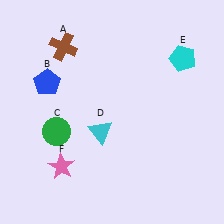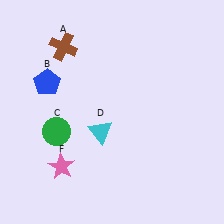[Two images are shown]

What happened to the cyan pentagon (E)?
The cyan pentagon (E) was removed in Image 2. It was in the top-right area of Image 1.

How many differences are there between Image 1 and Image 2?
There is 1 difference between the two images.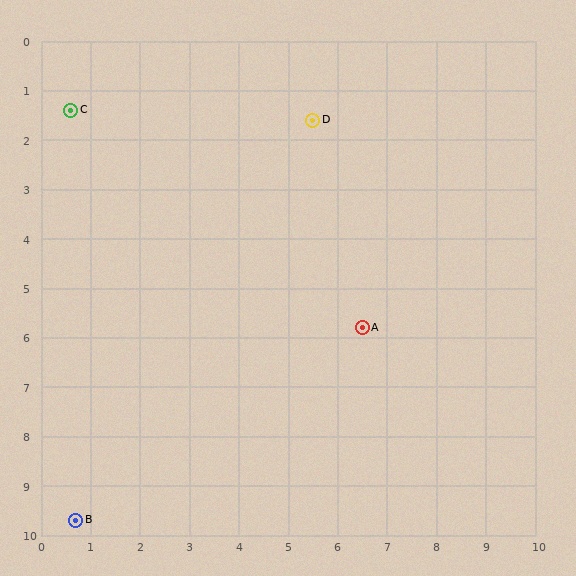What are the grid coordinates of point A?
Point A is at approximately (6.5, 5.8).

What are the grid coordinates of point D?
Point D is at approximately (5.5, 1.6).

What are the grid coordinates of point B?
Point B is at approximately (0.7, 9.7).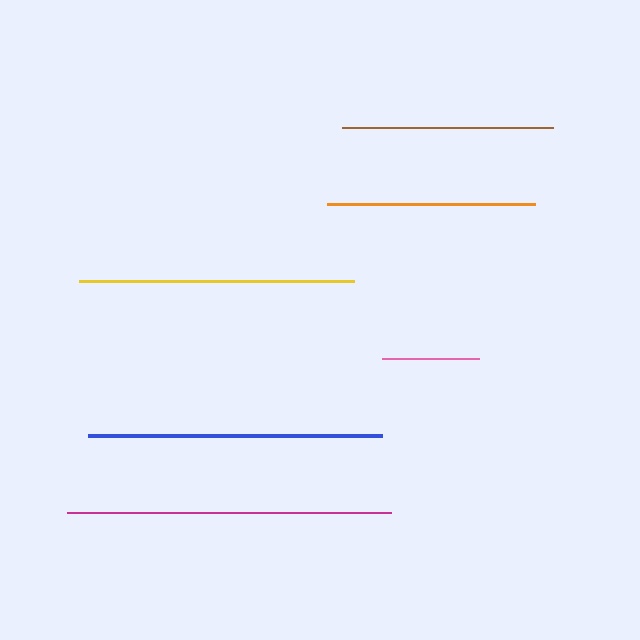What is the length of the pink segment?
The pink segment is approximately 97 pixels long.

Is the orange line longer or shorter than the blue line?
The blue line is longer than the orange line.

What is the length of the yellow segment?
The yellow segment is approximately 275 pixels long.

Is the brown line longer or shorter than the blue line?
The blue line is longer than the brown line.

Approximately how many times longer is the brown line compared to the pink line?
The brown line is approximately 2.2 times the length of the pink line.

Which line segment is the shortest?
The pink line is the shortest at approximately 97 pixels.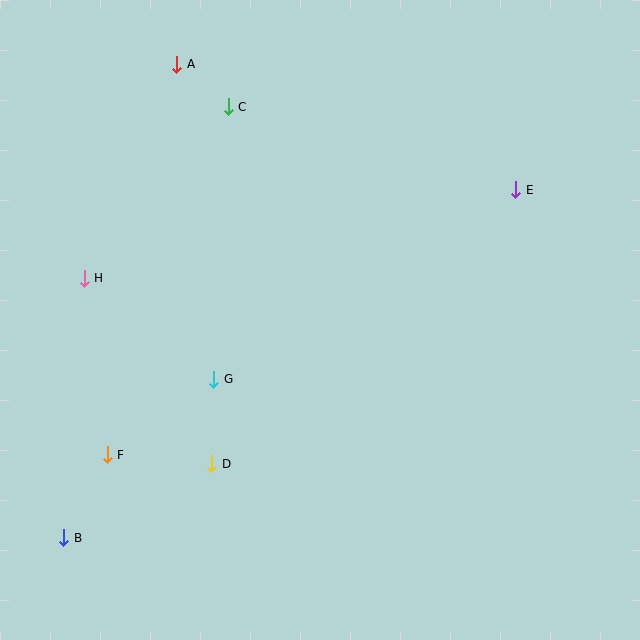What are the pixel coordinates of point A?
Point A is at (177, 64).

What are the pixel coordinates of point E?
Point E is at (516, 190).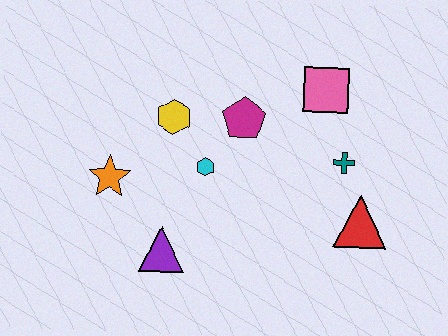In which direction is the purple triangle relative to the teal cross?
The purple triangle is to the left of the teal cross.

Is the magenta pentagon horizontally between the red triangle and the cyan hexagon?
Yes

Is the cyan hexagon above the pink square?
No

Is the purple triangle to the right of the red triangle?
No